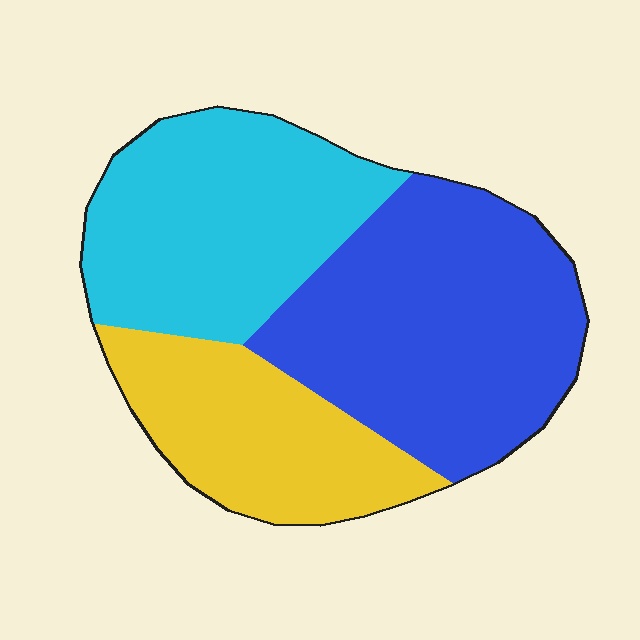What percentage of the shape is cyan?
Cyan takes up about one third (1/3) of the shape.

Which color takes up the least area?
Yellow, at roughly 25%.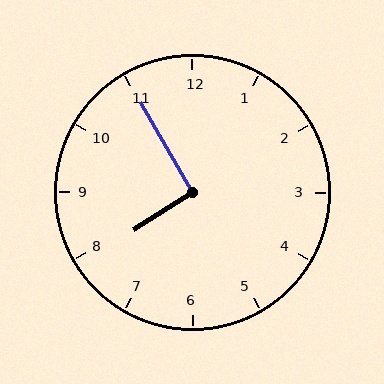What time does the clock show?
7:55.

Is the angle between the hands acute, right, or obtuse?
It is right.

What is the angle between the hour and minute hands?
Approximately 92 degrees.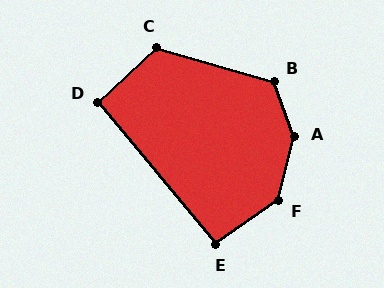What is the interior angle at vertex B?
Approximately 127 degrees (obtuse).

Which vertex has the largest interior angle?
A, at approximately 145 degrees.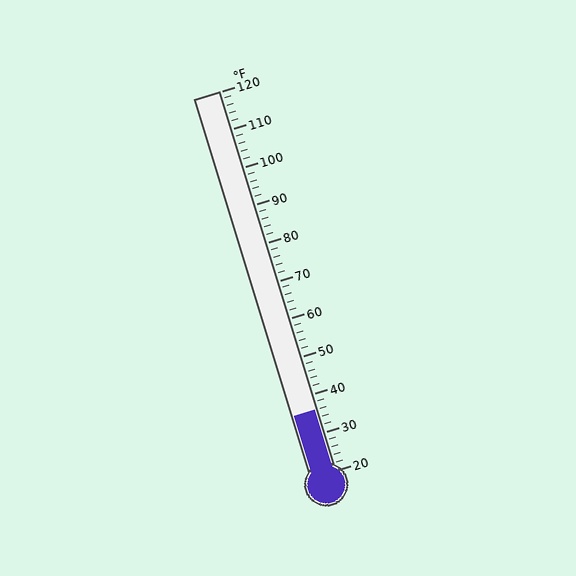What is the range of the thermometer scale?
The thermometer scale ranges from 20°F to 120°F.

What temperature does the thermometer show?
The thermometer shows approximately 36°F.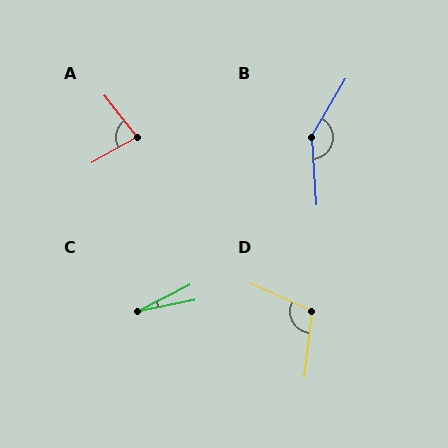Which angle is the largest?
B, at approximately 146 degrees.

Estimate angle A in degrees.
Approximately 81 degrees.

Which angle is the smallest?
C, at approximately 15 degrees.